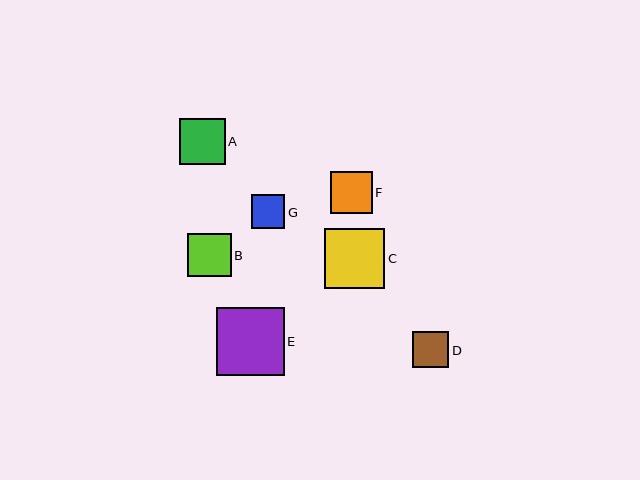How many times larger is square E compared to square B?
Square E is approximately 1.6 times the size of square B.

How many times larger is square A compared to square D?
Square A is approximately 1.3 times the size of square D.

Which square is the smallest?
Square G is the smallest with a size of approximately 33 pixels.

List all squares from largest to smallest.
From largest to smallest: E, C, A, B, F, D, G.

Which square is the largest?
Square E is the largest with a size of approximately 68 pixels.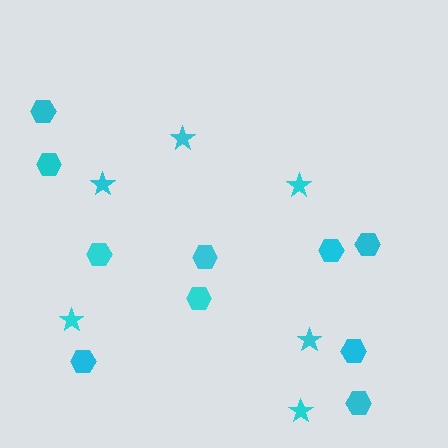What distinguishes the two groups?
There are 2 groups: one group of stars (6) and one group of hexagons (10).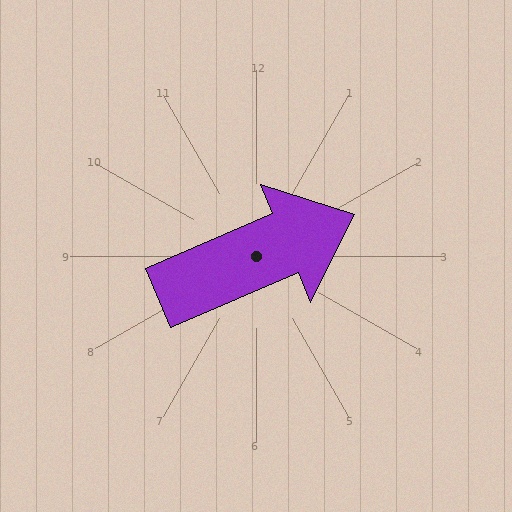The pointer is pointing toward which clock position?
Roughly 2 o'clock.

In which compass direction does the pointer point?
Northeast.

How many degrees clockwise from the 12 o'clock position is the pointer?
Approximately 67 degrees.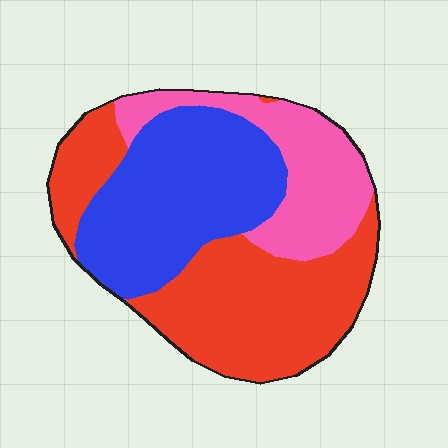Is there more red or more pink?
Red.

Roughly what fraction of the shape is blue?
Blue takes up about three eighths (3/8) of the shape.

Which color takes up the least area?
Pink, at roughly 20%.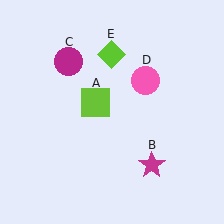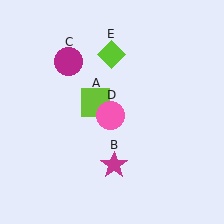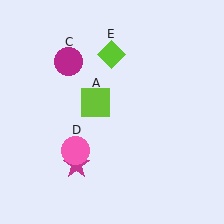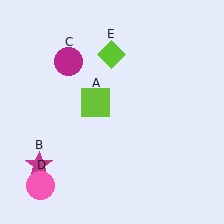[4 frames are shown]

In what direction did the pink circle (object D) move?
The pink circle (object D) moved down and to the left.